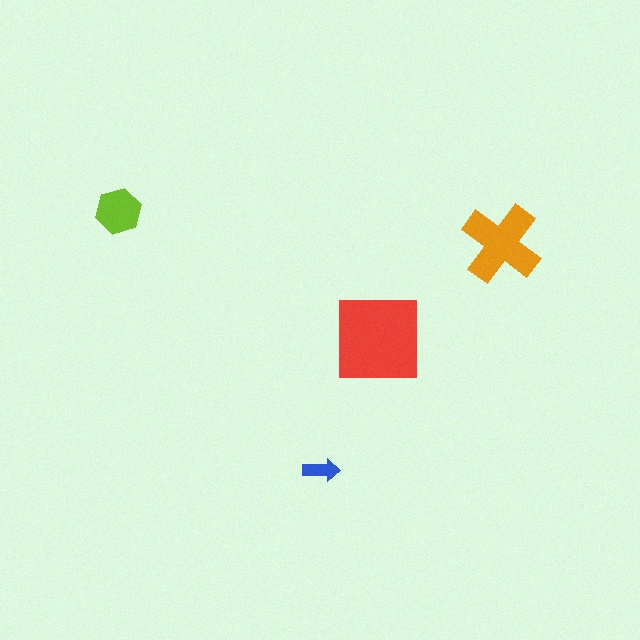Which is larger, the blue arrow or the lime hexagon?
The lime hexagon.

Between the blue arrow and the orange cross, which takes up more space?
The orange cross.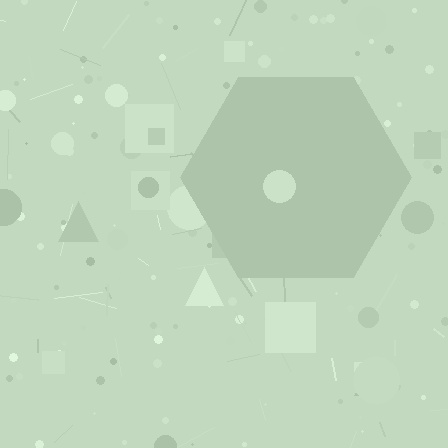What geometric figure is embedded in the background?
A hexagon is embedded in the background.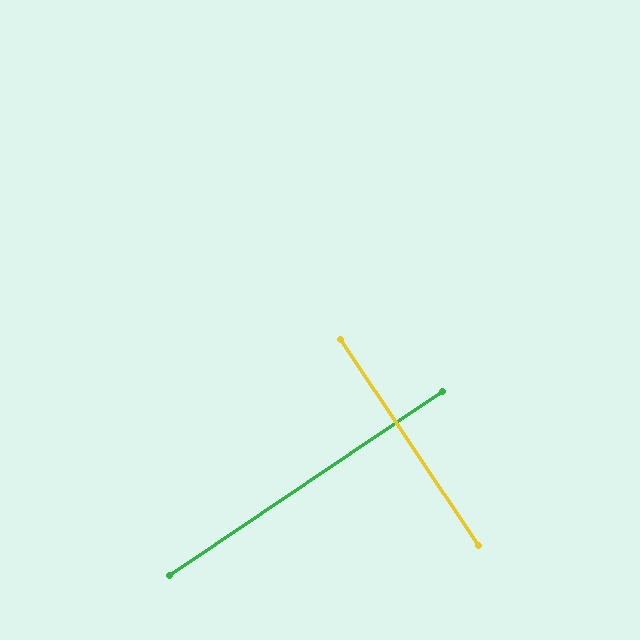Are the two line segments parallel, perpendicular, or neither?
Perpendicular — they meet at approximately 90°.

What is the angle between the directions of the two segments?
Approximately 90 degrees.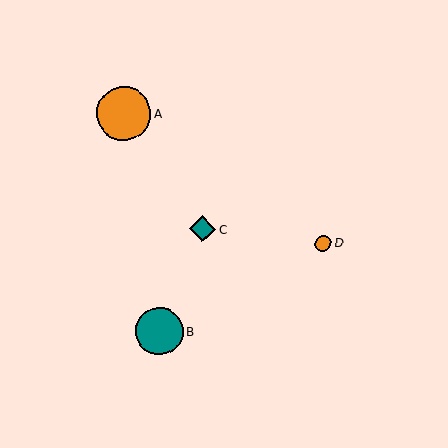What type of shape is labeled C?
Shape C is a teal diamond.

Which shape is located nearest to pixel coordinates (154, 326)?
The teal circle (labeled B) at (159, 331) is nearest to that location.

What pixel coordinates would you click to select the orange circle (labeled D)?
Click at (323, 243) to select the orange circle D.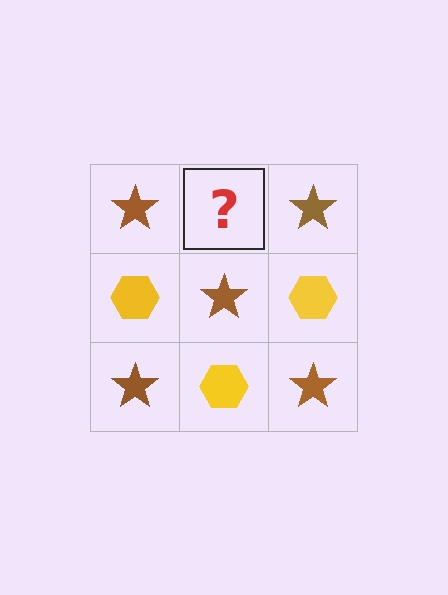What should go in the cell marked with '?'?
The missing cell should contain a yellow hexagon.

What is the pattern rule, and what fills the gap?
The rule is that it alternates brown star and yellow hexagon in a checkerboard pattern. The gap should be filled with a yellow hexagon.